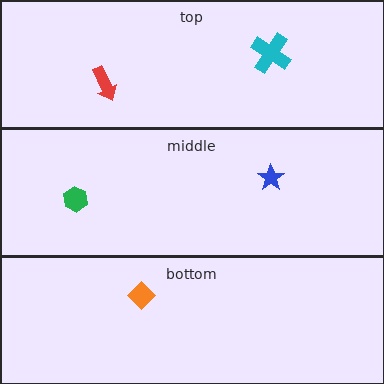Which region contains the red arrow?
The top region.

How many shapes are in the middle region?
2.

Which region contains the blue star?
The middle region.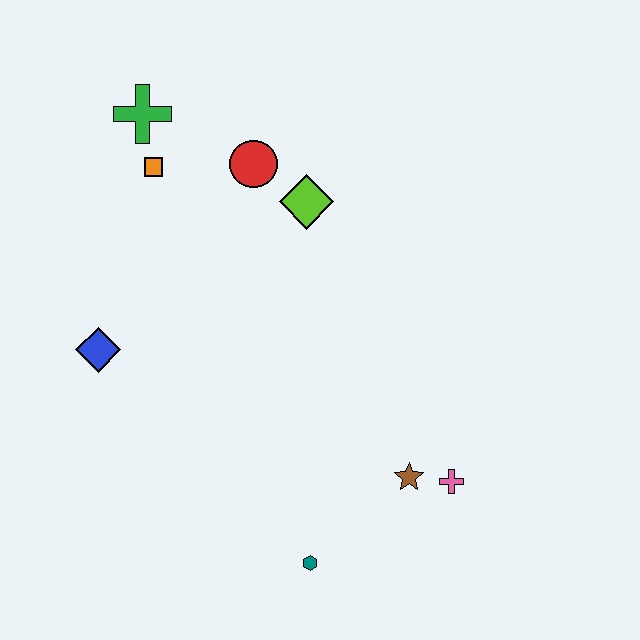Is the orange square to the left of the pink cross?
Yes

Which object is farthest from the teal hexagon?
The green cross is farthest from the teal hexagon.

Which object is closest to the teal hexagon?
The brown star is closest to the teal hexagon.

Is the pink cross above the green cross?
No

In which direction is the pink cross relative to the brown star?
The pink cross is to the right of the brown star.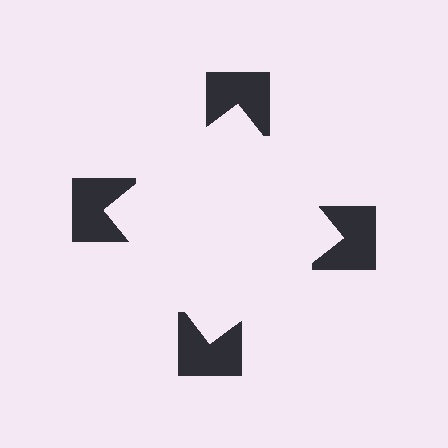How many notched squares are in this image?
There are 4 — one at each vertex of the illusory square.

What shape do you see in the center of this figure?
An illusory square — its edges are inferred from the aligned wedge cuts in the notched squares, not physically drawn.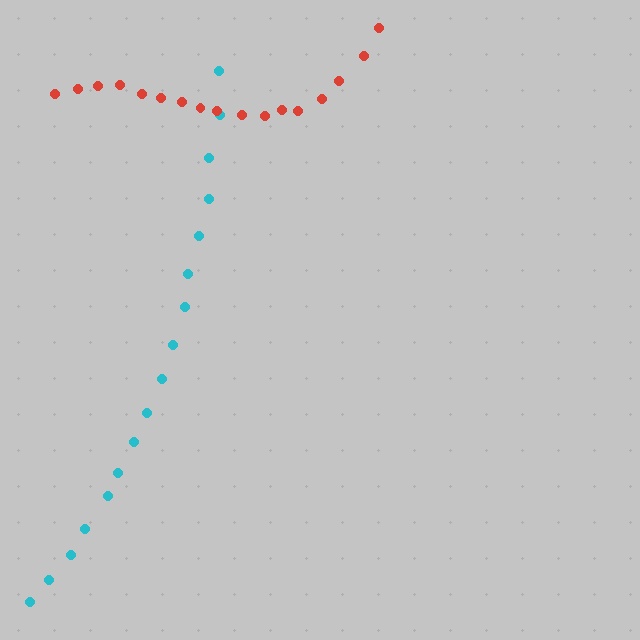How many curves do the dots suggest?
There are 2 distinct paths.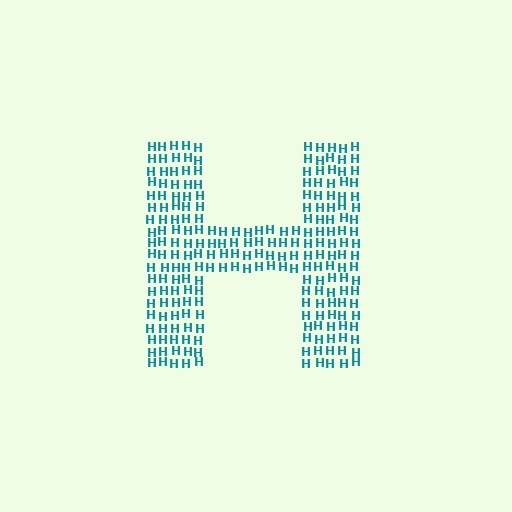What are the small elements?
The small elements are letter H's.